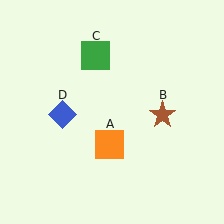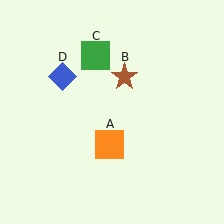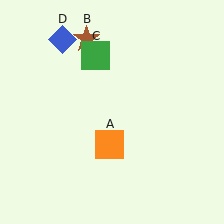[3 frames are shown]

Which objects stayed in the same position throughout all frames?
Orange square (object A) and green square (object C) remained stationary.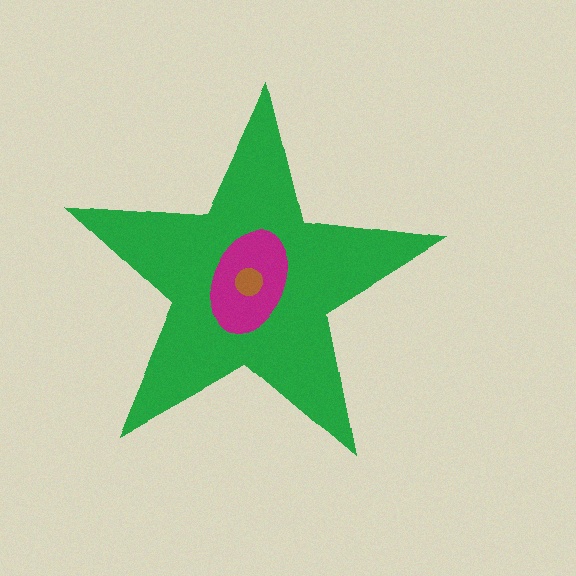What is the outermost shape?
The green star.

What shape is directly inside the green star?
The magenta ellipse.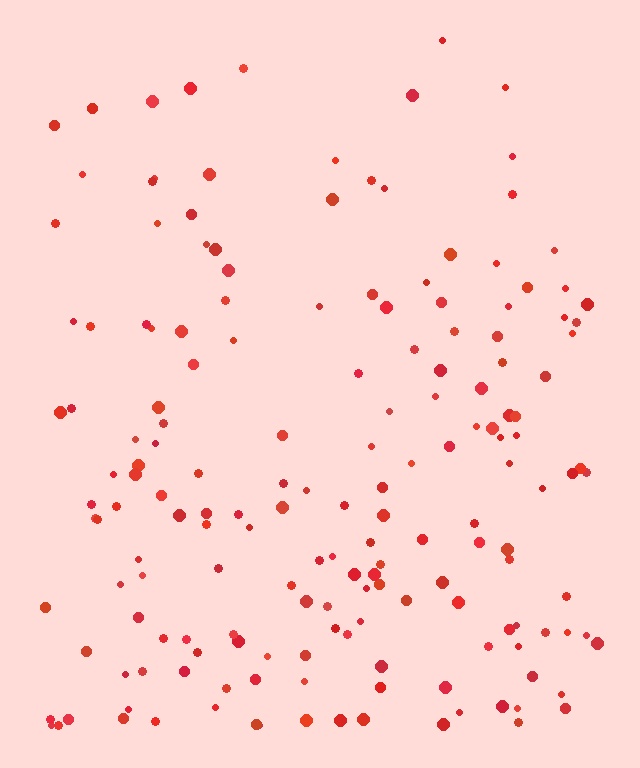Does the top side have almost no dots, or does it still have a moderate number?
Still a moderate number, just noticeably fewer than the bottom.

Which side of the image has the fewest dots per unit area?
The top.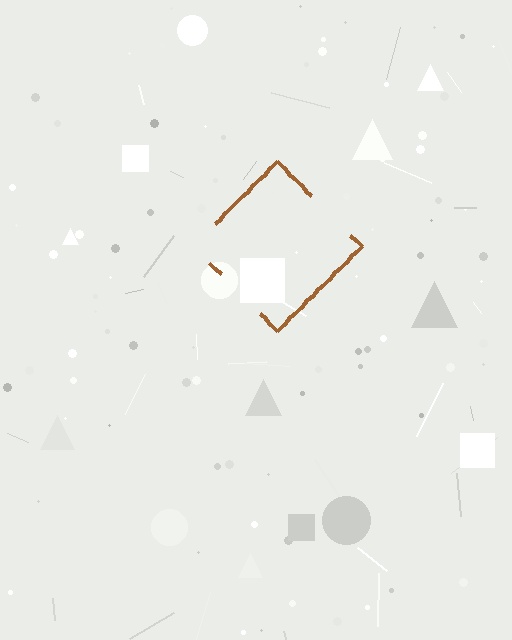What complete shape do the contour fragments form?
The contour fragments form a diamond.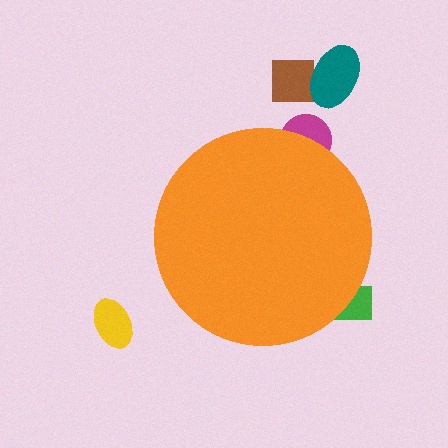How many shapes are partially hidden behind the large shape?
2 shapes are partially hidden.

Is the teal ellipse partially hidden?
No, the teal ellipse is fully visible.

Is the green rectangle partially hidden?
Yes, the green rectangle is partially hidden behind the orange circle.